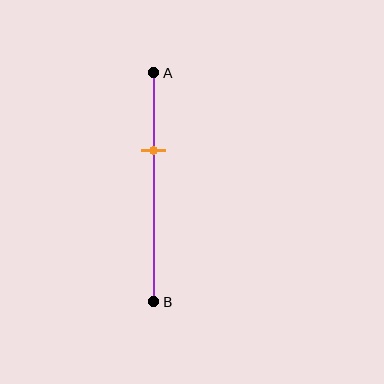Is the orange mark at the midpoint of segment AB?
No, the mark is at about 35% from A, not at the 50% midpoint.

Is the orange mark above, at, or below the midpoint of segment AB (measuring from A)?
The orange mark is above the midpoint of segment AB.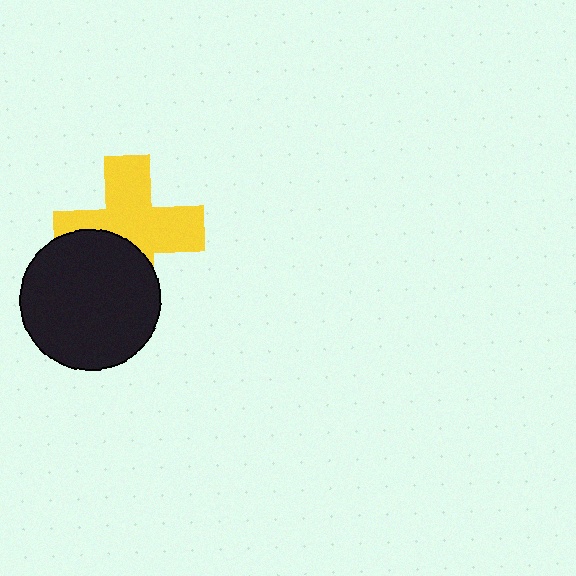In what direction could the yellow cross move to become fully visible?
The yellow cross could move up. That would shift it out from behind the black circle entirely.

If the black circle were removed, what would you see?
You would see the complete yellow cross.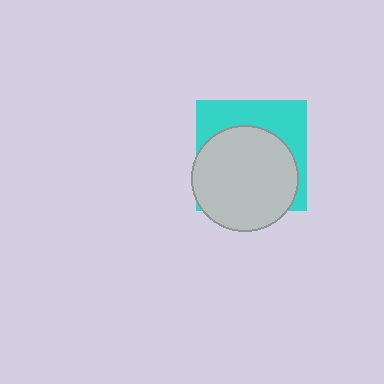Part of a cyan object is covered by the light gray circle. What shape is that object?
It is a square.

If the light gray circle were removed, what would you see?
You would see the complete cyan square.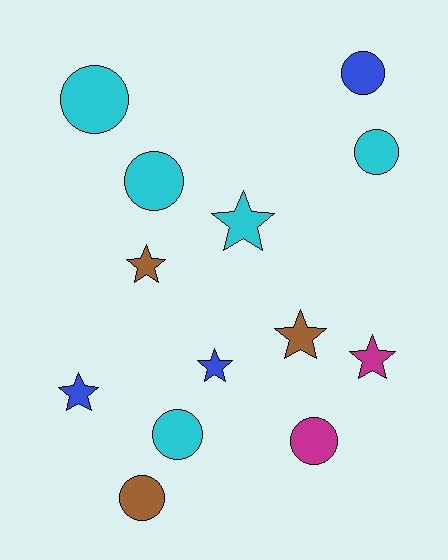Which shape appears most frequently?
Circle, with 7 objects.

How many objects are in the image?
There are 13 objects.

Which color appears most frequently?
Cyan, with 5 objects.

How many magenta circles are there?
There is 1 magenta circle.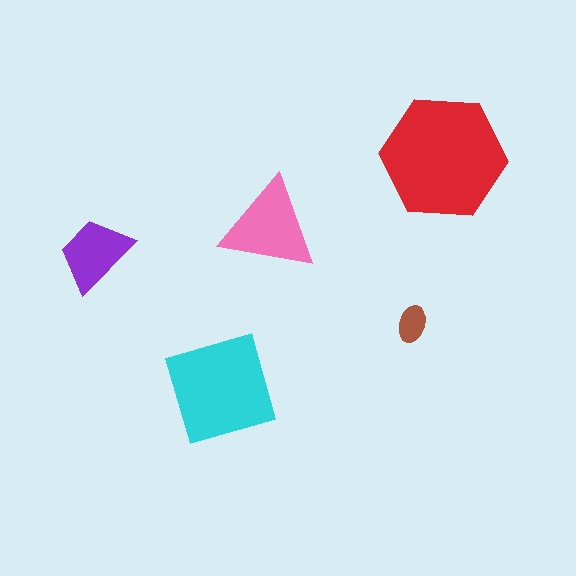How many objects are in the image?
There are 5 objects in the image.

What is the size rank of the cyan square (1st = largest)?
2nd.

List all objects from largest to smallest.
The red hexagon, the cyan square, the pink triangle, the purple trapezoid, the brown ellipse.